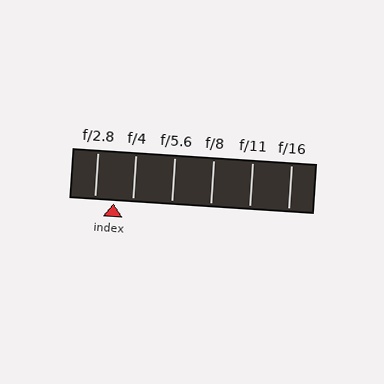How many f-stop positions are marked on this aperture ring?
There are 6 f-stop positions marked.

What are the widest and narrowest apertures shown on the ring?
The widest aperture shown is f/2.8 and the narrowest is f/16.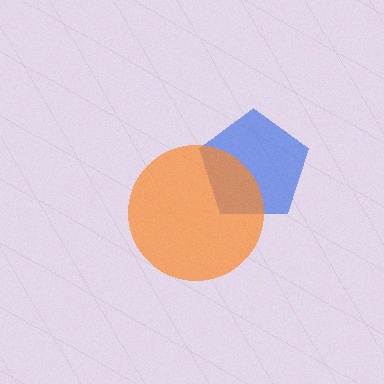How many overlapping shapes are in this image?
There are 2 overlapping shapes in the image.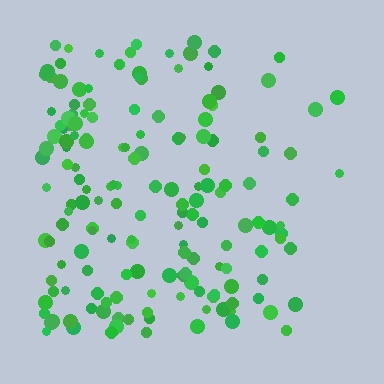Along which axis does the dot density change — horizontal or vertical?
Horizontal.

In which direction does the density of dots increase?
From right to left, with the left side densest.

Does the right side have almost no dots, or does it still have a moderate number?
Still a moderate number, just noticeably fewer than the left.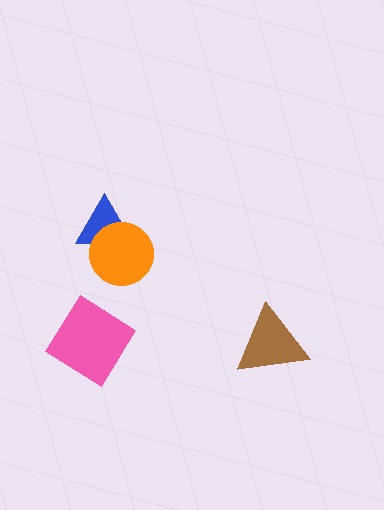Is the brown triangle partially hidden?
No, no other shape covers it.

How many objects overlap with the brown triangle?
0 objects overlap with the brown triangle.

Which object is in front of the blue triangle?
The orange circle is in front of the blue triangle.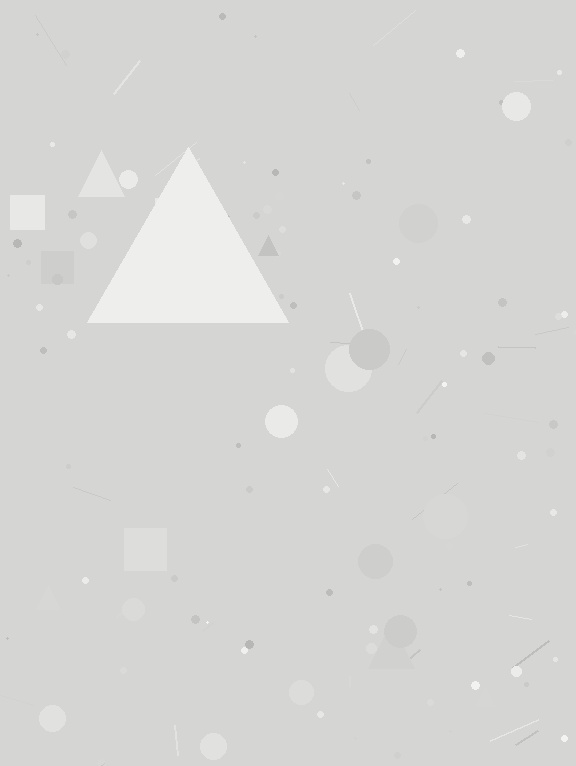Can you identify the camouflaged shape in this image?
The camouflaged shape is a triangle.